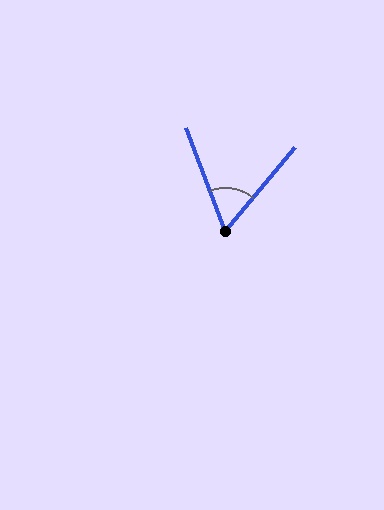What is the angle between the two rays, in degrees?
Approximately 61 degrees.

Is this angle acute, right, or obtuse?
It is acute.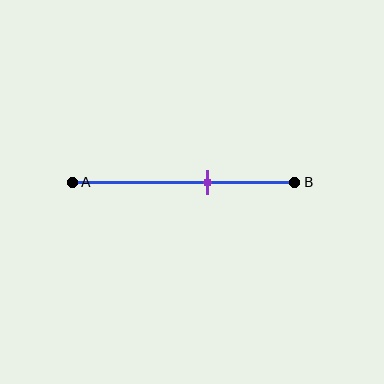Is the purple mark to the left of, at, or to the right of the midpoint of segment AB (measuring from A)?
The purple mark is to the right of the midpoint of segment AB.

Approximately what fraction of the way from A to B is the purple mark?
The purple mark is approximately 60% of the way from A to B.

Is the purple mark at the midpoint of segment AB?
No, the mark is at about 60% from A, not at the 50% midpoint.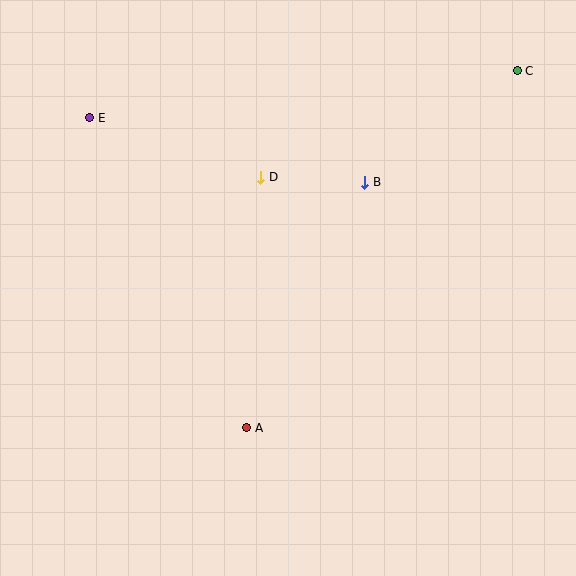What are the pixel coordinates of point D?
Point D is at (261, 178).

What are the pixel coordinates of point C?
Point C is at (517, 71).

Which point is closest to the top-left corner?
Point E is closest to the top-left corner.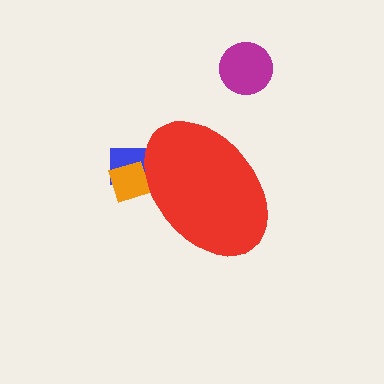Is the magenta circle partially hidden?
No, the magenta circle is fully visible.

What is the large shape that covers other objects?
A red ellipse.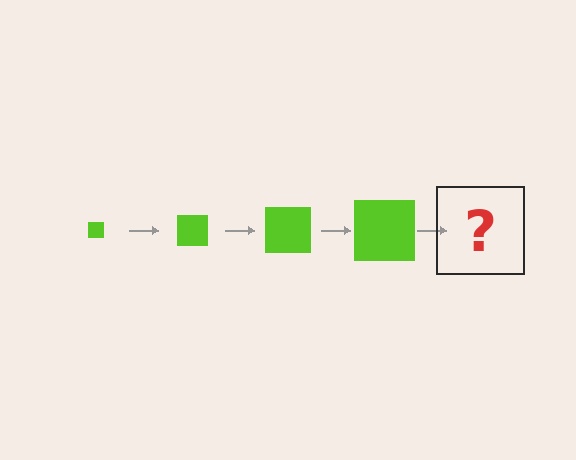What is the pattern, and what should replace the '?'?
The pattern is that the square gets progressively larger each step. The '?' should be a lime square, larger than the previous one.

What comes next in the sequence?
The next element should be a lime square, larger than the previous one.